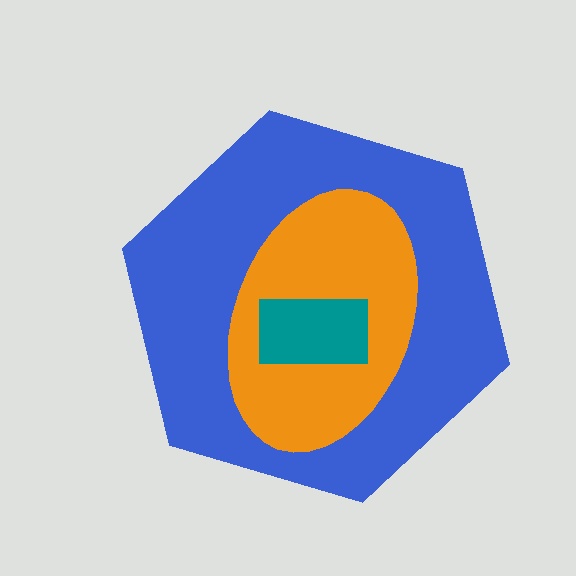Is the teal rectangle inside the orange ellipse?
Yes.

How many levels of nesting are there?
3.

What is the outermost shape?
The blue hexagon.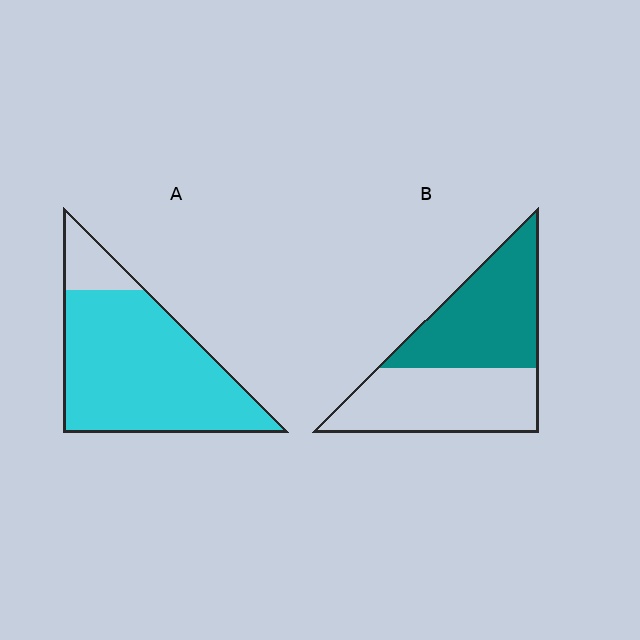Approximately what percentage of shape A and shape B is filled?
A is approximately 85% and B is approximately 50%.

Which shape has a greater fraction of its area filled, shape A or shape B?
Shape A.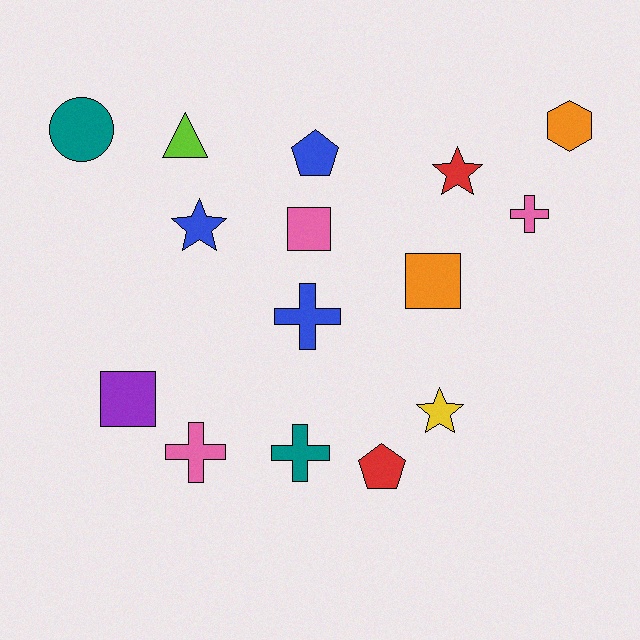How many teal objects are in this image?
There are 2 teal objects.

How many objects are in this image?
There are 15 objects.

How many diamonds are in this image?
There are no diamonds.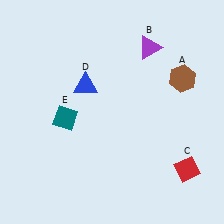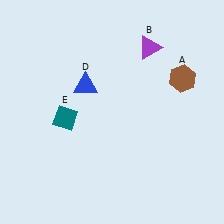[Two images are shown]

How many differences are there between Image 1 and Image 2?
There is 1 difference between the two images.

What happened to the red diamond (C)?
The red diamond (C) was removed in Image 2. It was in the bottom-right area of Image 1.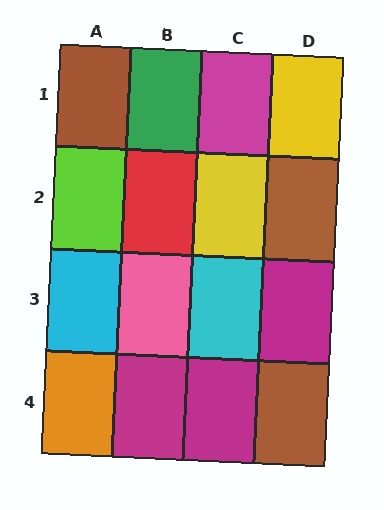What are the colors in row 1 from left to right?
Brown, green, magenta, yellow.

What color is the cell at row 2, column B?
Red.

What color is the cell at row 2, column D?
Brown.